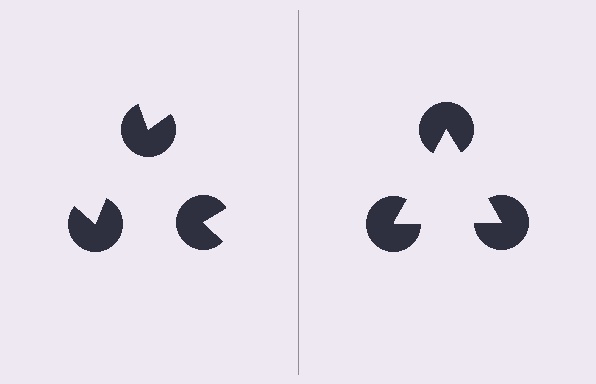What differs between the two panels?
The pac-man discs are positioned identically on both sides; only the wedge orientations differ. On the right they align to a triangle; on the left they are misaligned.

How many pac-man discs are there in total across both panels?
6 — 3 on each side.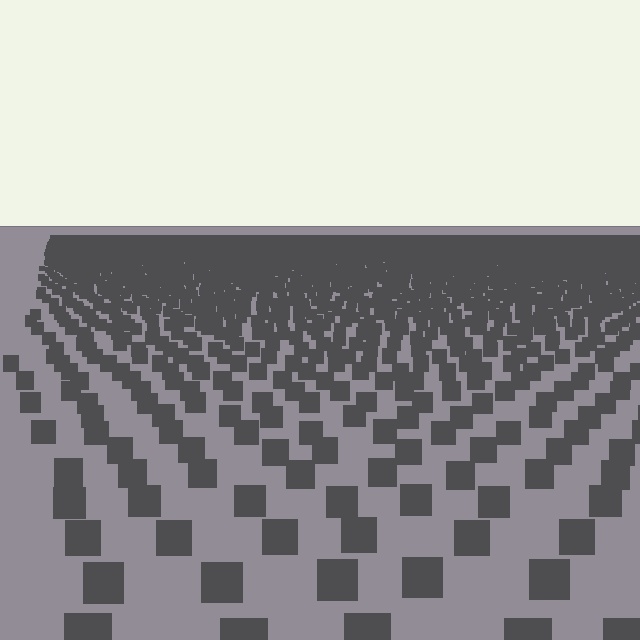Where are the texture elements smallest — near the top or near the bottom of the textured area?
Near the top.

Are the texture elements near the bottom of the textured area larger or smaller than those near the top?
Larger. Near the bottom, elements are closer to the viewer and appear at a bigger on-screen size.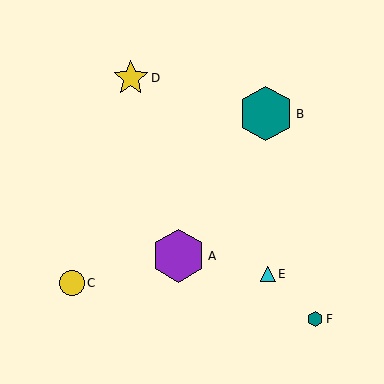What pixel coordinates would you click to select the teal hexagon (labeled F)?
Click at (315, 319) to select the teal hexagon F.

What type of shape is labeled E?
Shape E is a cyan triangle.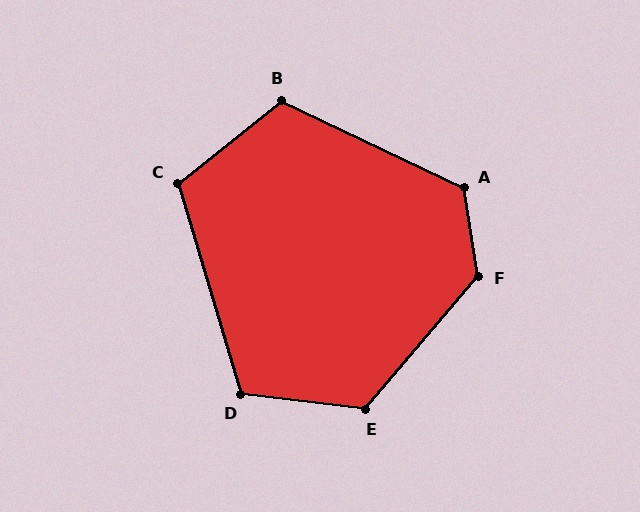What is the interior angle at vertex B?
Approximately 116 degrees (obtuse).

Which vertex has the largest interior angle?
F, at approximately 131 degrees.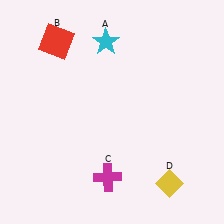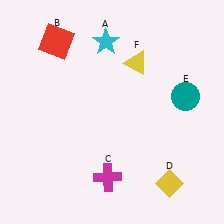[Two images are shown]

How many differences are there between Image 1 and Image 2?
There are 2 differences between the two images.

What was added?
A teal circle (E), a yellow triangle (F) were added in Image 2.